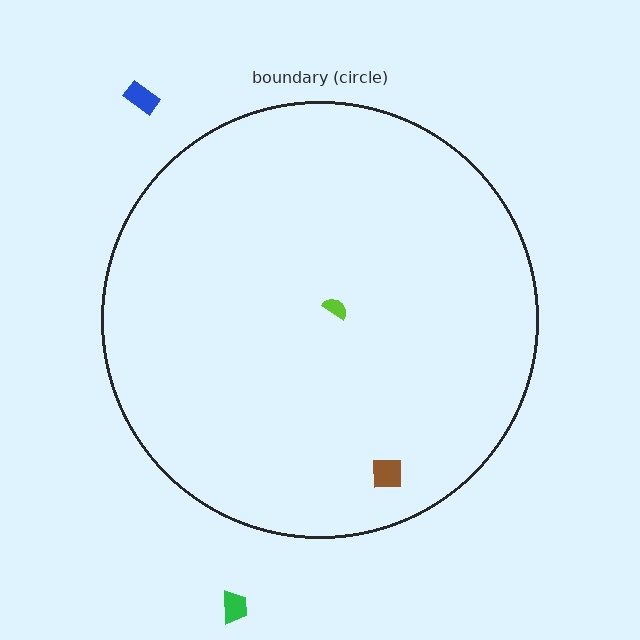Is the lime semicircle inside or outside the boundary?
Inside.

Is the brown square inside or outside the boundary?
Inside.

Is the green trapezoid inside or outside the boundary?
Outside.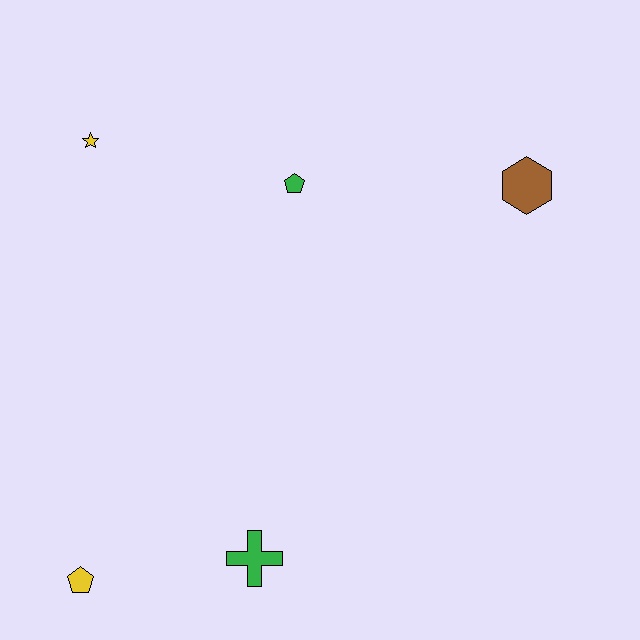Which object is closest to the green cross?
The yellow pentagon is closest to the green cross.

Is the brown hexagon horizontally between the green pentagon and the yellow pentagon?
No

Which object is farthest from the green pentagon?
The yellow pentagon is farthest from the green pentagon.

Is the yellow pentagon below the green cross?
Yes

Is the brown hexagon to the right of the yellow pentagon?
Yes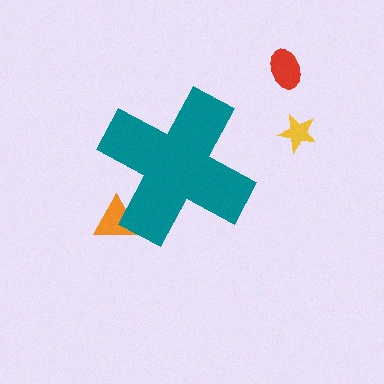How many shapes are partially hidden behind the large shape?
1 shape is partially hidden.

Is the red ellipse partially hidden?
No, the red ellipse is fully visible.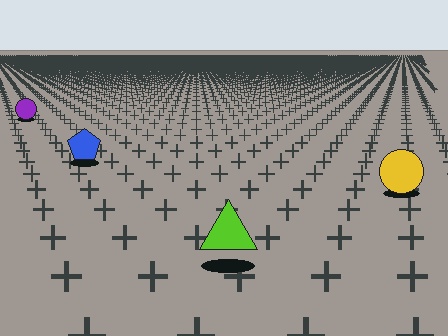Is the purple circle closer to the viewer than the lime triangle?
No. The lime triangle is closer — you can tell from the texture gradient: the ground texture is coarser near it.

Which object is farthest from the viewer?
The purple circle is farthest from the viewer. It appears smaller and the ground texture around it is denser.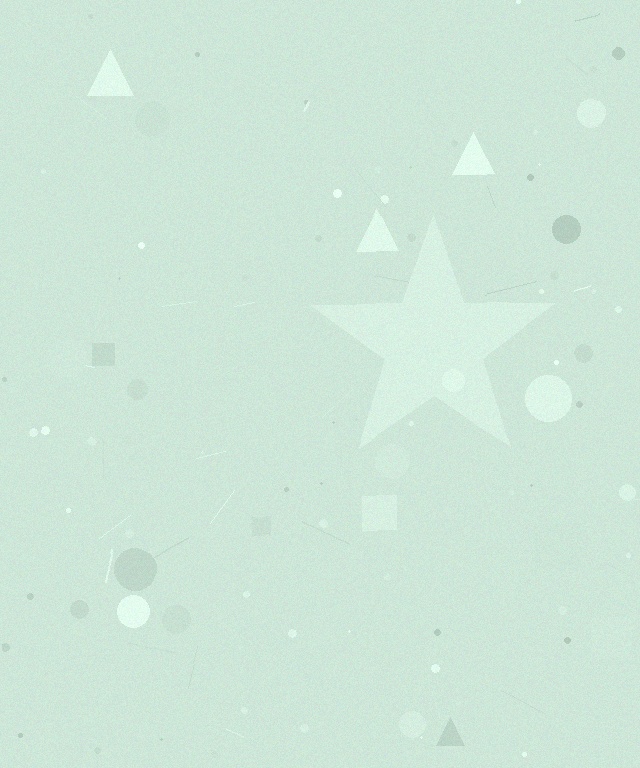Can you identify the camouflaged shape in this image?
The camouflaged shape is a star.